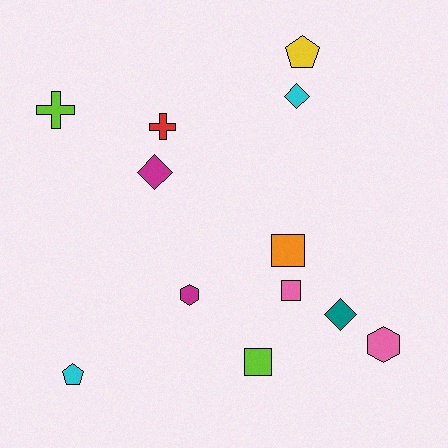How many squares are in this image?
There are 3 squares.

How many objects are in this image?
There are 12 objects.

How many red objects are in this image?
There is 1 red object.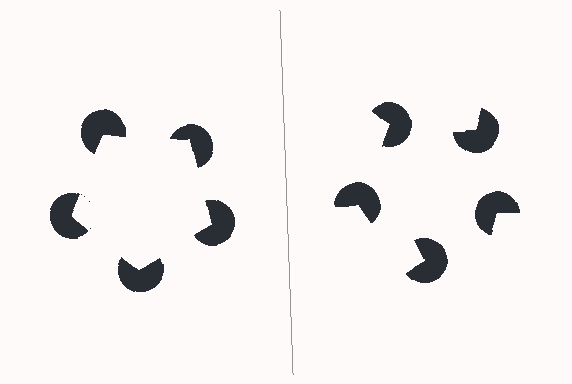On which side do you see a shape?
An illusory pentagon appears on the left side. On the right side the wedge cuts are rotated, so no coherent shape forms.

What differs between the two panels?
The pac-man discs are positioned identically on both sides; only the wedge orientations differ. On the left they align to a pentagon; on the right they are misaligned.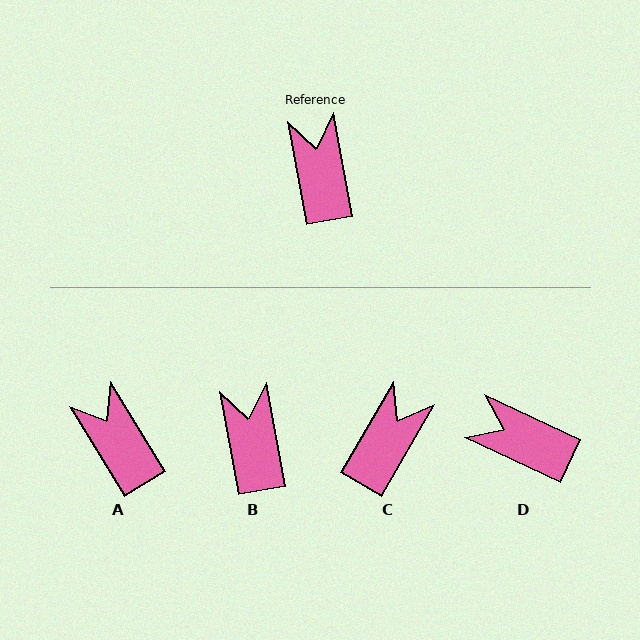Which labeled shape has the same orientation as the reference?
B.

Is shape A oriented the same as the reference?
No, it is off by about 21 degrees.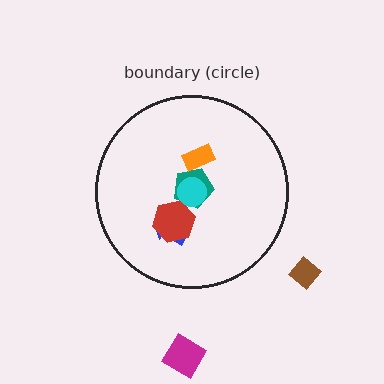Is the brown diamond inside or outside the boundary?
Outside.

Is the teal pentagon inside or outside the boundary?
Inside.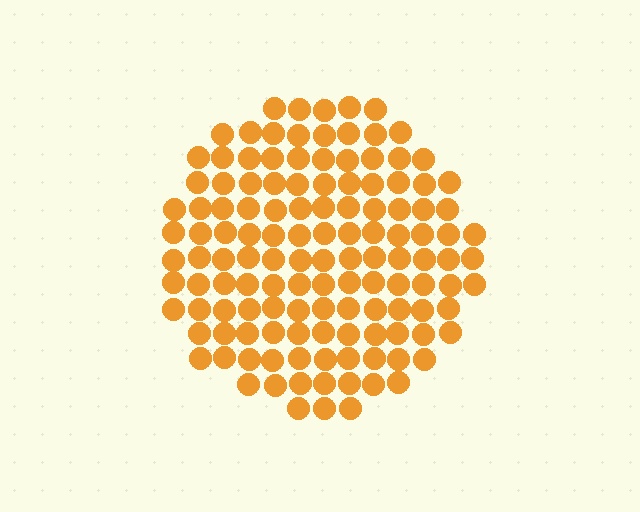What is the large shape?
The large shape is a circle.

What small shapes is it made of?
It is made of small circles.